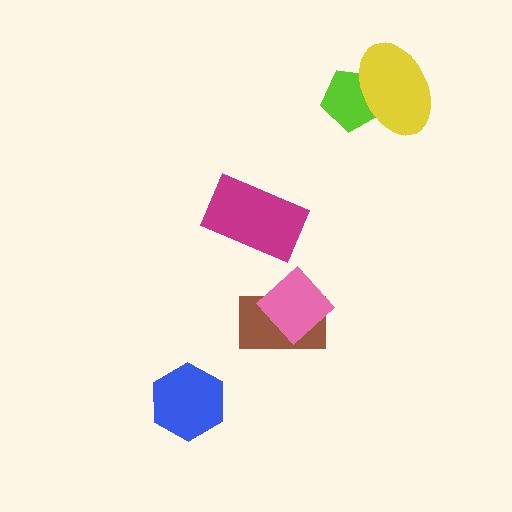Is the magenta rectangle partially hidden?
No, no other shape covers it.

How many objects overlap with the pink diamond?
1 object overlaps with the pink diamond.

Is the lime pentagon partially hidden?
Yes, it is partially covered by another shape.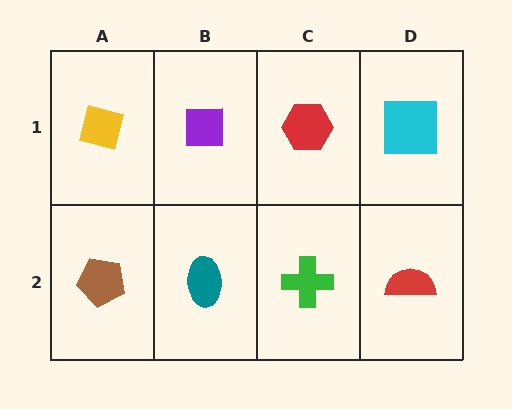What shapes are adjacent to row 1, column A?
A brown pentagon (row 2, column A), a purple square (row 1, column B).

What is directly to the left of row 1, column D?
A red hexagon.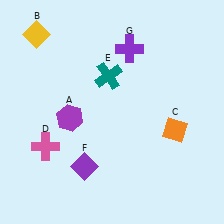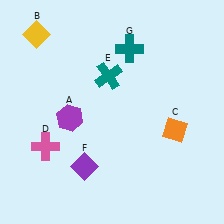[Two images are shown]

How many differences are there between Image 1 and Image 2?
There is 1 difference between the two images.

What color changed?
The cross (G) changed from purple in Image 1 to teal in Image 2.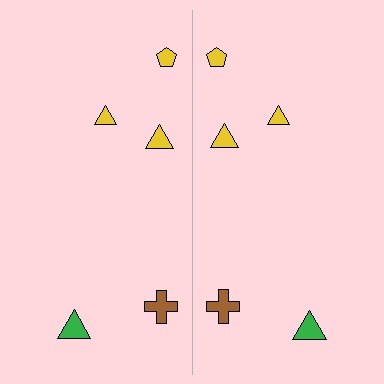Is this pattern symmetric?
Yes, this pattern has bilateral (reflection) symmetry.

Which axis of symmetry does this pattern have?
The pattern has a vertical axis of symmetry running through the center of the image.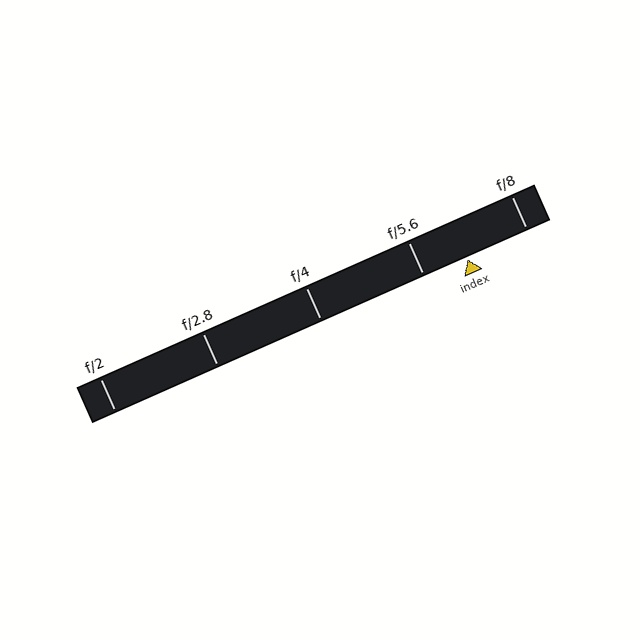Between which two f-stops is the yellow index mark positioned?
The index mark is between f/5.6 and f/8.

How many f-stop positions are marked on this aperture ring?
There are 5 f-stop positions marked.